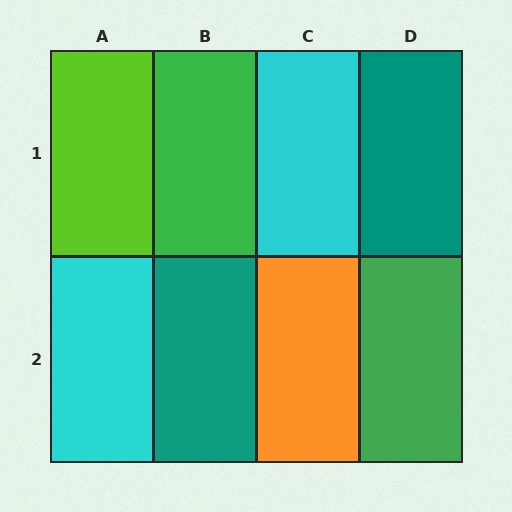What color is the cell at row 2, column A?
Cyan.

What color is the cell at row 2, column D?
Green.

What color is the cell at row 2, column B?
Teal.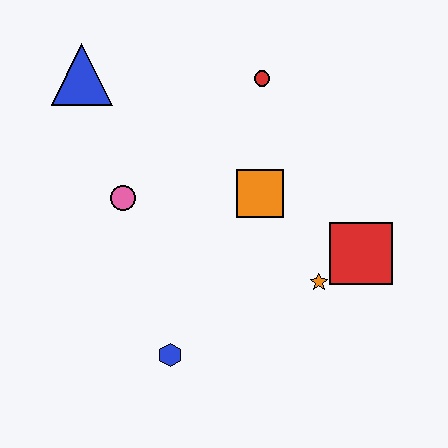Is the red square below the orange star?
No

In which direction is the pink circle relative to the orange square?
The pink circle is to the left of the orange square.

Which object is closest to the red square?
The orange star is closest to the red square.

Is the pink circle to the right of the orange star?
No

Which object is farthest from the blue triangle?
The red square is farthest from the blue triangle.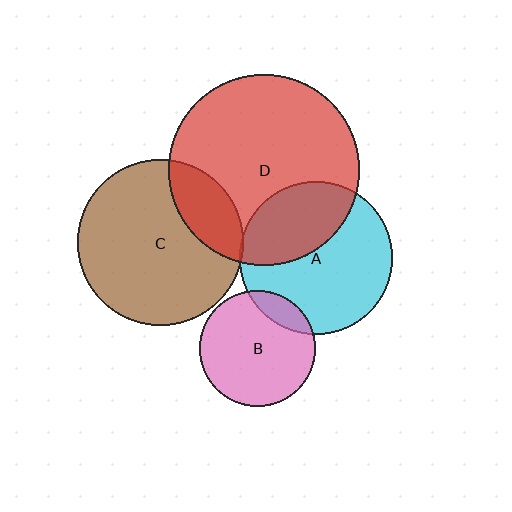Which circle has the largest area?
Circle D (red).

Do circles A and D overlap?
Yes.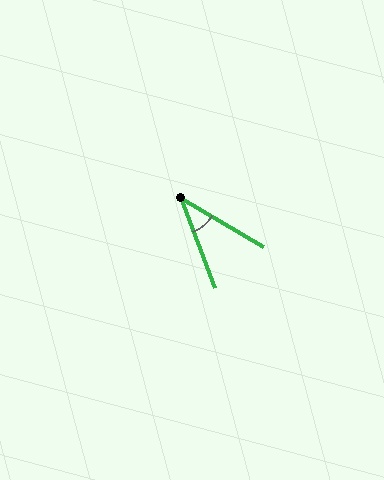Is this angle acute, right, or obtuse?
It is acute.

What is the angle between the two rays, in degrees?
Approximately 39 degrees.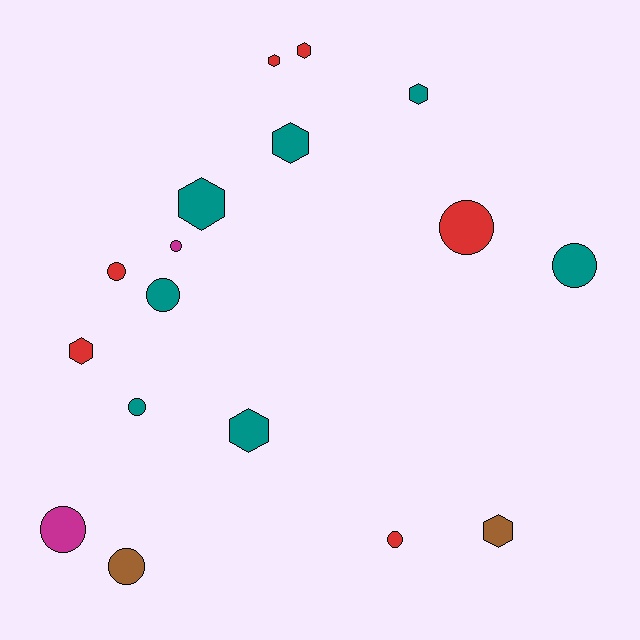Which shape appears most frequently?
Circle, with 9 objects.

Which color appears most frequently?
Teal, with 7 objects.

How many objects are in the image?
There are 17 objects.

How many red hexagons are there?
There are 3 red hexagons.